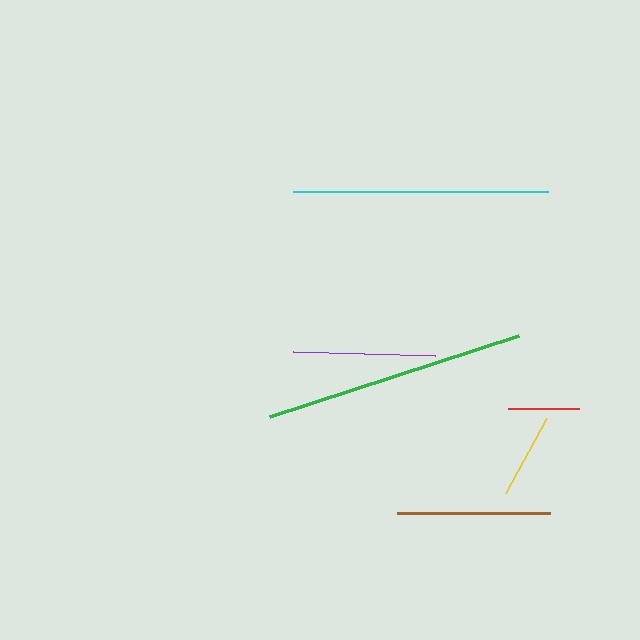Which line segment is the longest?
The green line is the longest at approximately 261 pixels.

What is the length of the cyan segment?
The cyan segment is approximately 255 pixels long.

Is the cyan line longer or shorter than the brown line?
The cyan line is longer than the brown line.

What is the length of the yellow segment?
The yellow segment is approximately 86 pixels long.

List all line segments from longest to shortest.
From longest to shortest: green, cyan, brown, purple, yellow, red.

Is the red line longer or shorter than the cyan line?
The cyan line is longer than the red line.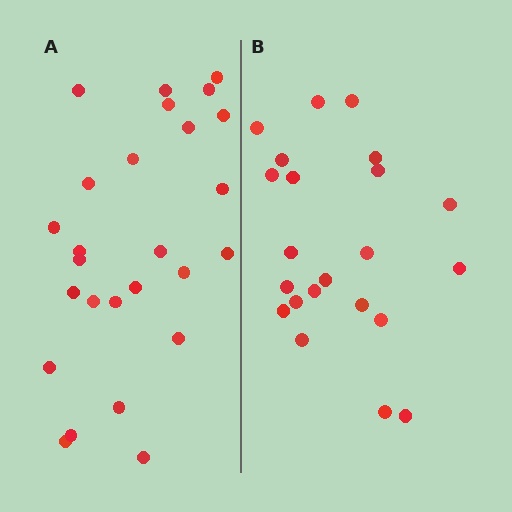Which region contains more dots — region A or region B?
Region A (the left region) has more dots.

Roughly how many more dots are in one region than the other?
Region A has about 4 more dots than region B.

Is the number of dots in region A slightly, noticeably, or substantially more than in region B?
Region A has only slightly more — the two regions are fairly close. The ratio is roughly 1.2 to 1.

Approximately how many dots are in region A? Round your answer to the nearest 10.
About 30 dots. (The exact count is 26, which rounds to 30.)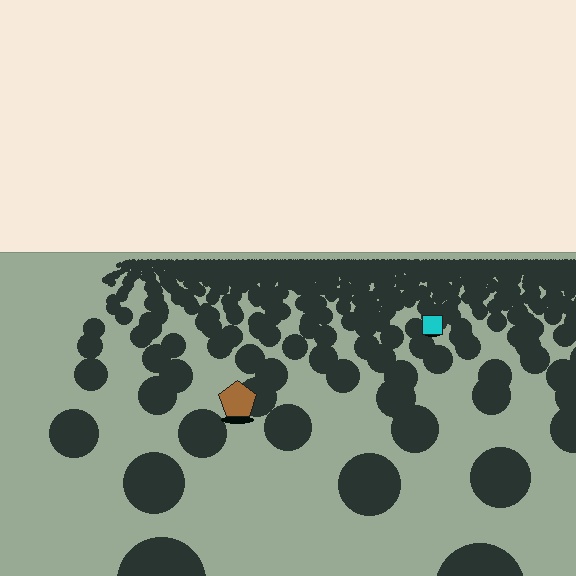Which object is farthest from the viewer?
The cyan square is farthest from the viewer. It appears smaller and the ground texture around it is denser.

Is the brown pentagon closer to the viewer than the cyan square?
Yes. The brown pentagon is closer — you can tell from the texture gradient: the ground texture is coarser near it.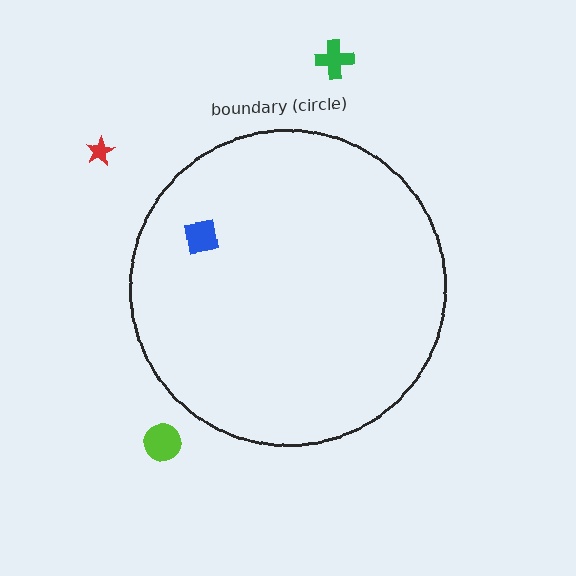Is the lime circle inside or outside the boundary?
Outside.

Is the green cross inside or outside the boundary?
Outside.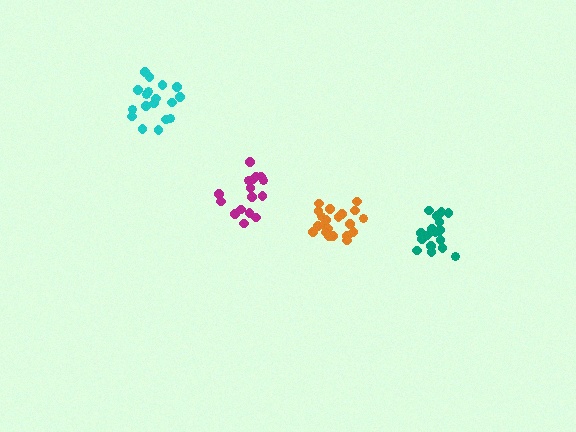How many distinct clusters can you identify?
There are 4 distinct clusters.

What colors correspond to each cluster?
The clusters are colored: teal, orange, magenta, cyan.